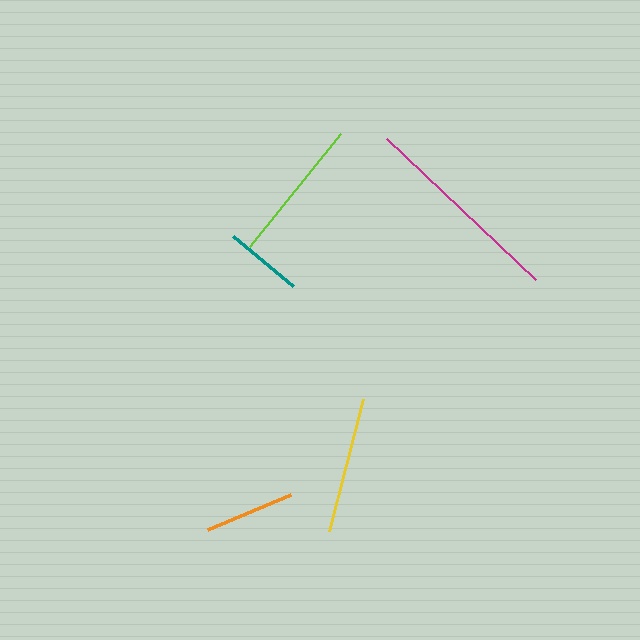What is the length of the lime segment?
The lime segment is approximately 145 pixels long.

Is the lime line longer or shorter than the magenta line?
The magenta line is longer than the lime line.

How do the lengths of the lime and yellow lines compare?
The lime and yellow lines are approximately the same length.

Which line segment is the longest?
The magenta line is the longest at approximately 205 pixels.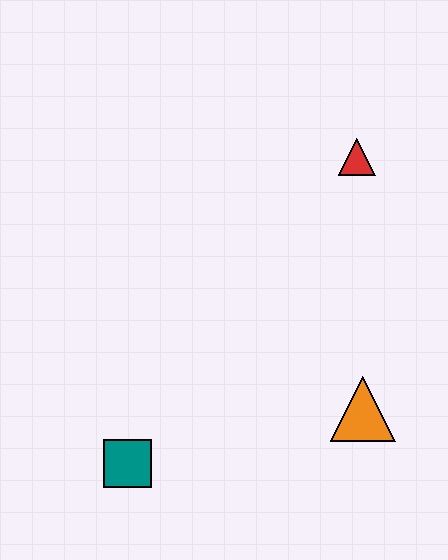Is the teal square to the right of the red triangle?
No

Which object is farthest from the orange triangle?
The red triangle is farthest from the orange triangle.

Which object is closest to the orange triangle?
The teal square is closest to the orange triangle.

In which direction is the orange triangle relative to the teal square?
The orange triangle is to the right of the teal square.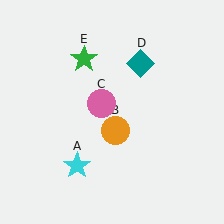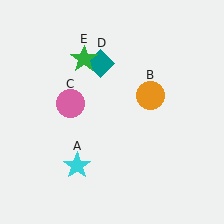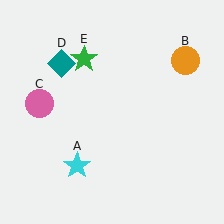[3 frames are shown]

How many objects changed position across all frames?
3 objects changed position: orange circle (object B), pink circle (object C), teal diamond (object D).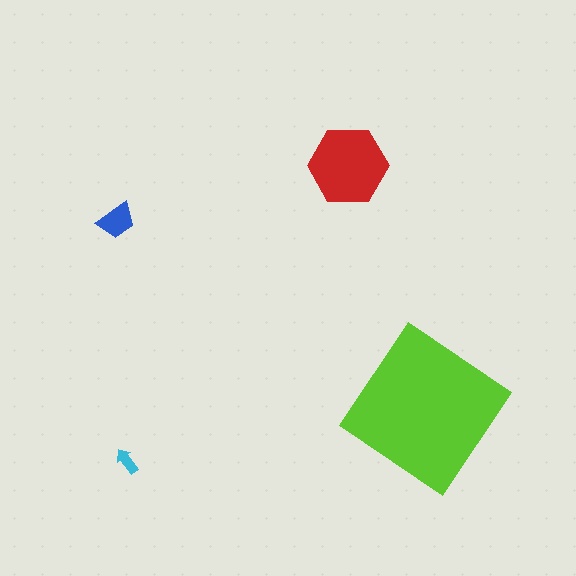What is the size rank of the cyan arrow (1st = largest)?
4th.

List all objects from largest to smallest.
The lime diamond, the red hexagon, the blue trapezoid, the cyan arrow.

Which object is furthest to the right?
The lime diamond is rightmost.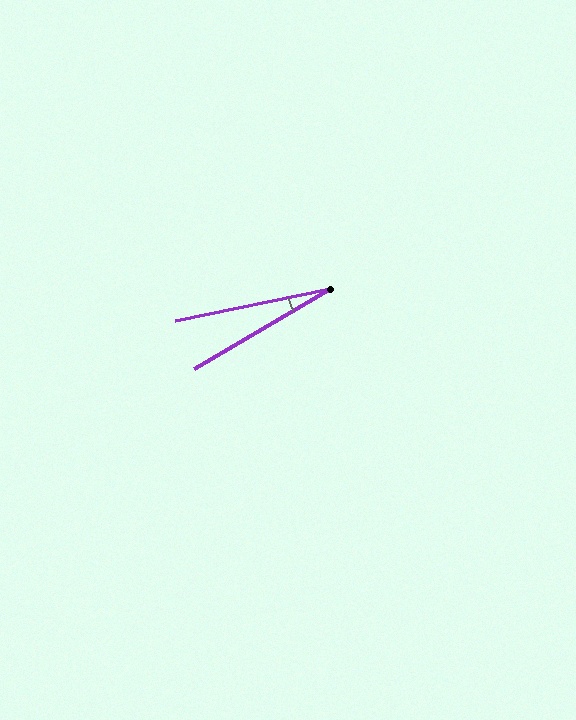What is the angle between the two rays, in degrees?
Approximately 19 degrees.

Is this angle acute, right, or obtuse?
It is acute.